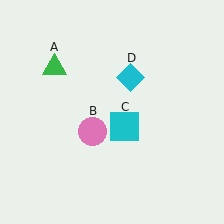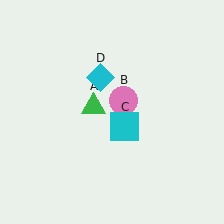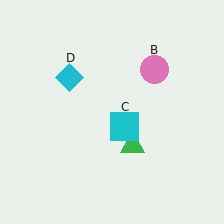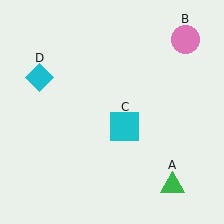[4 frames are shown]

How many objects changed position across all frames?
3 objects changed position: green triangle (object A), pink circle (object B), cyan diamond (object D).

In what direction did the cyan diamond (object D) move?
The cyan diamond (object D) moved left.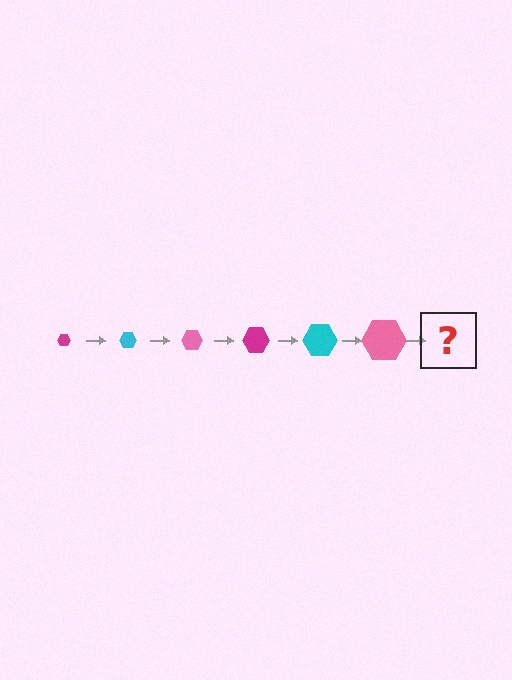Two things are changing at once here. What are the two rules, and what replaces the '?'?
The two rules are that the hexagon grows larger each step and the color cycles through magenta, cyan, and pink. The '?' should be a magenta hexagon, larger than the previous one.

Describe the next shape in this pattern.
It should be a magenta hexagon, larger than the previous one.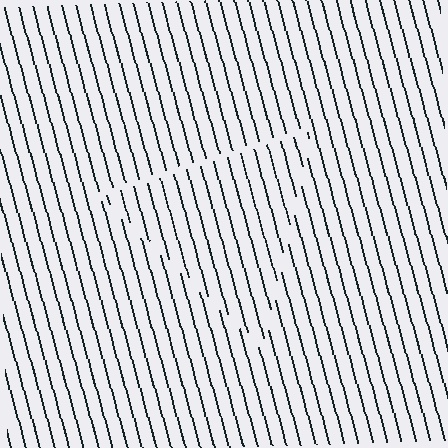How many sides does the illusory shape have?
3 sides — the line-ends trace a triangle.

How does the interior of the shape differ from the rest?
The interior of the shape contains the same grating, shifted by half a period — the contour is defined by the phase discontinuity where line-ends from the inner and outer gratings abut.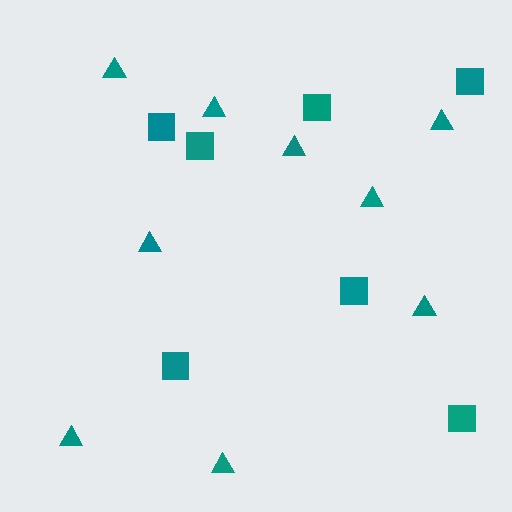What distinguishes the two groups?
There are 2 groups: one group of triangles (9) and one group of squares (7).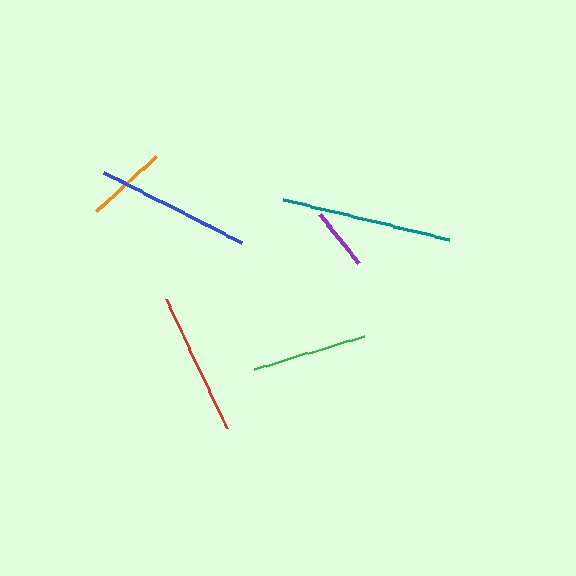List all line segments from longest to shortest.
From longest to shortest: teal, blue, red, green, orange, purple.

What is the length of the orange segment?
The orange segment is approximately 82 pixels long.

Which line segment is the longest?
The teal line is the longest at approximately 171 pixels.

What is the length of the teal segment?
The teal segment is approximately 171 pixels long.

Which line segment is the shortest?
The purple line is the shortest at approximately 63 pixels.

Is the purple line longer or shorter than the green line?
The green line is longer than the purple line.